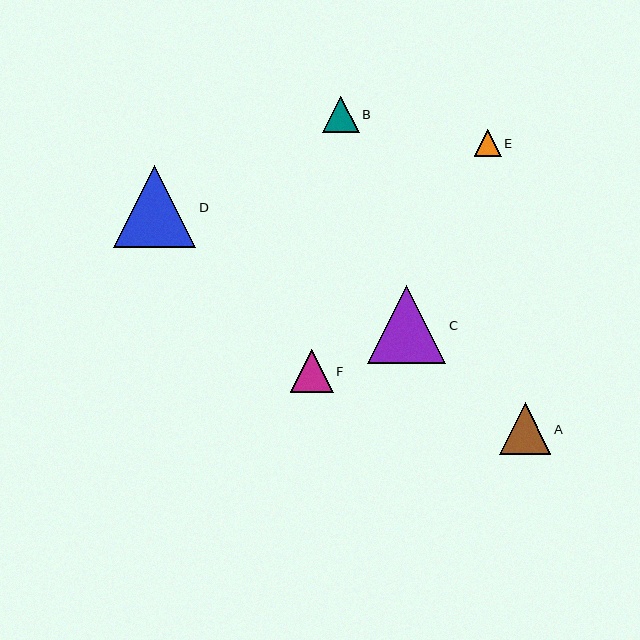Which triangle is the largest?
Triangle D is the largest with a size of approximately 82 pixels.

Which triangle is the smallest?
Triangle E is the smallest with a size of approximately 27 pixels.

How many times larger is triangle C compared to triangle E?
Triangle C is approximately 2.9 times the size of triangle E.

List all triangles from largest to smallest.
From largest to smallest: D, C, A, F, B, E.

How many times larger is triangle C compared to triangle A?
Triangle C is approximately 1.5 times the size of triangle A.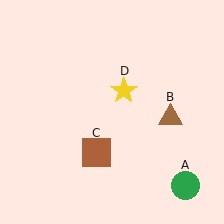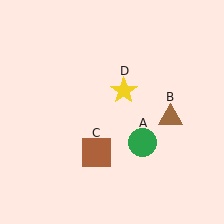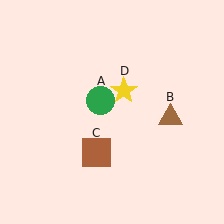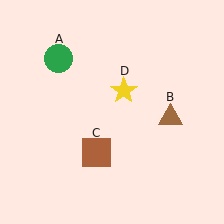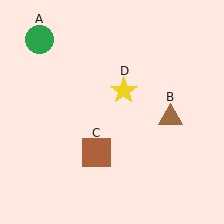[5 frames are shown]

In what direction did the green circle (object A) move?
The green circle (object A) moved up and to the left.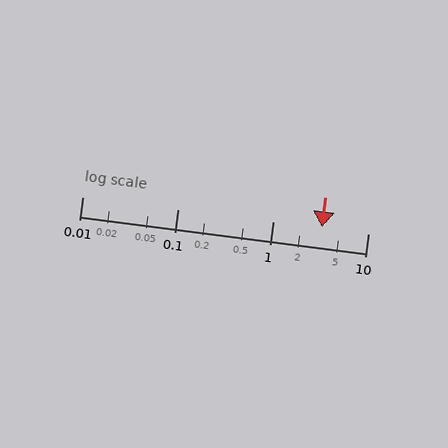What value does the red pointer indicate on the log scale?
The pointer indicates approximately 3.3.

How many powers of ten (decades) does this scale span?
The scale spans 3 decades, from 0.01 to 10.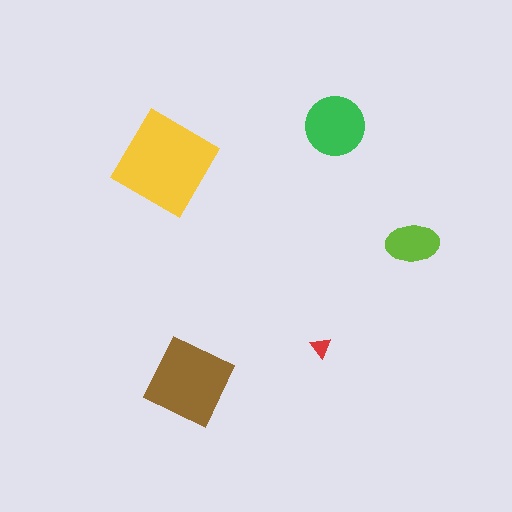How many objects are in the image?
There are 5 objects in the image.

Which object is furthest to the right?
The lime ellipse is rightmost.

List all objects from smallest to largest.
The red triangle, the lime ellipse, the green circle, the brown diamond, the yellow diamond.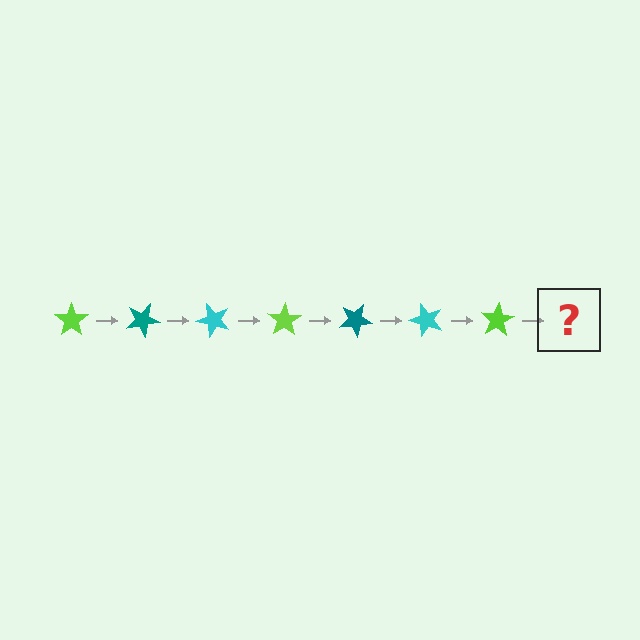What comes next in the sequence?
The next element should be a teal star, rotated 175 degrees from the start.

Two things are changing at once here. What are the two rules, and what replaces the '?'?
The two rules are that it rotates 25 degrees each step and the color cycles through lime, teal, and cyan. The '?' should be a teal star, rotated 175 degrees from the start.